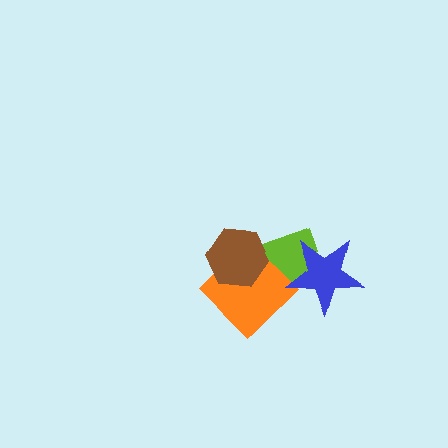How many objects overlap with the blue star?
2 objects overlap with the blue star.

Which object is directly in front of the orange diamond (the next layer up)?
The brown hexagon is directly in front of the orange diamond.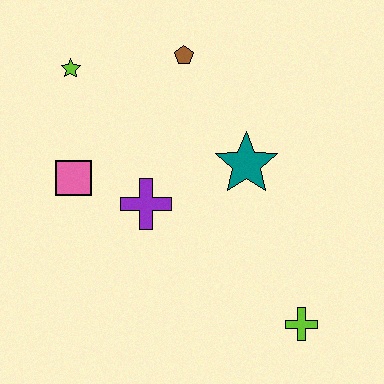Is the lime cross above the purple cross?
No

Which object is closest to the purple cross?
The pink square is closest to the purple cross.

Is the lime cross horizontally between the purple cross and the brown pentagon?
No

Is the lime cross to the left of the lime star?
No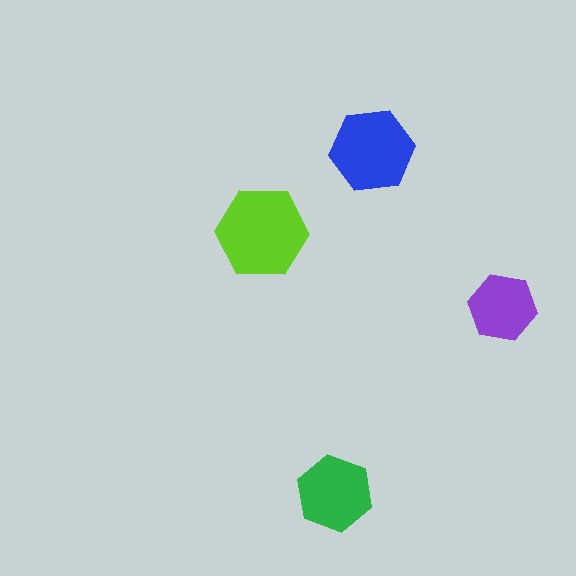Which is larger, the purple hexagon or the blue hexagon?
The blue one.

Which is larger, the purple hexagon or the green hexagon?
The green one.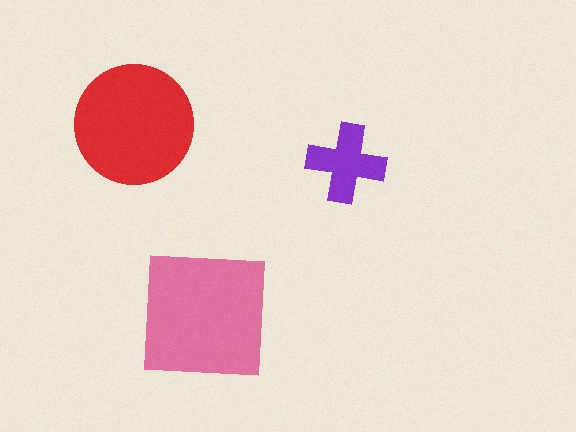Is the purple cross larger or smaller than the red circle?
Smaller.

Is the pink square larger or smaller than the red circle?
Larger.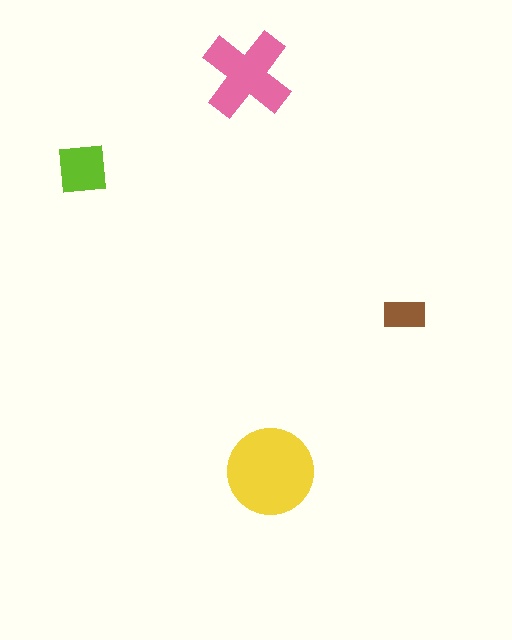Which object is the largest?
The yellow circle.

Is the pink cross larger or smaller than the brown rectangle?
Larger.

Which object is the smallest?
The brown rectangle.